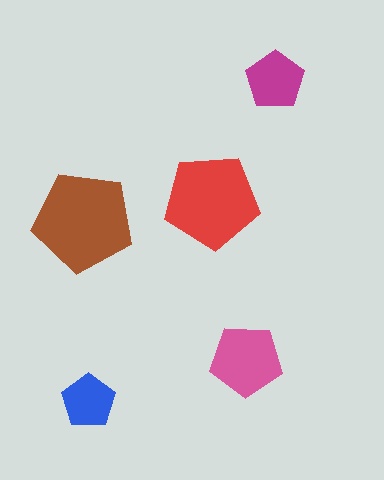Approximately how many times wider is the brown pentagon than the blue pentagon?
About 2 times wider.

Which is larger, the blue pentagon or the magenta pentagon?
The magenta one.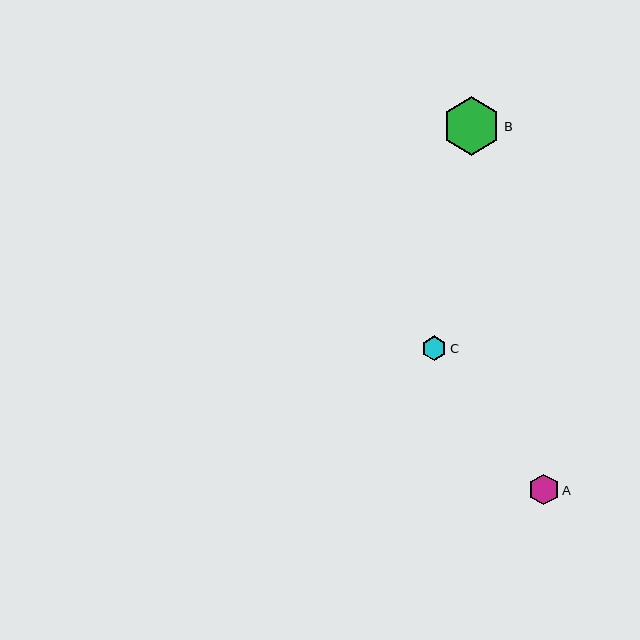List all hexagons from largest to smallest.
From largest to smallest: B, A, C.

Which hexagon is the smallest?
Hexagon C is the smallest with a size of approximately 25 pixels.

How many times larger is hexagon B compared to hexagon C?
Hexagon B is approximately 2.4 times the size of hexagon C.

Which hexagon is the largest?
Hexagon B is the largest with a size of approximately 59 pixels.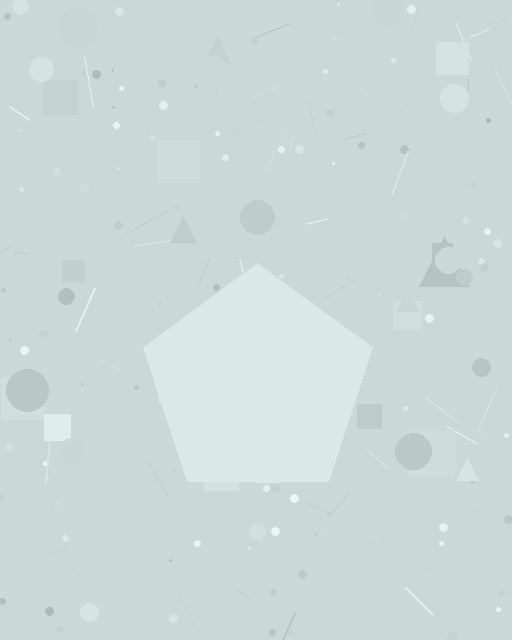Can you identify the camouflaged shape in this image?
The camouflaged shape is a pentagon.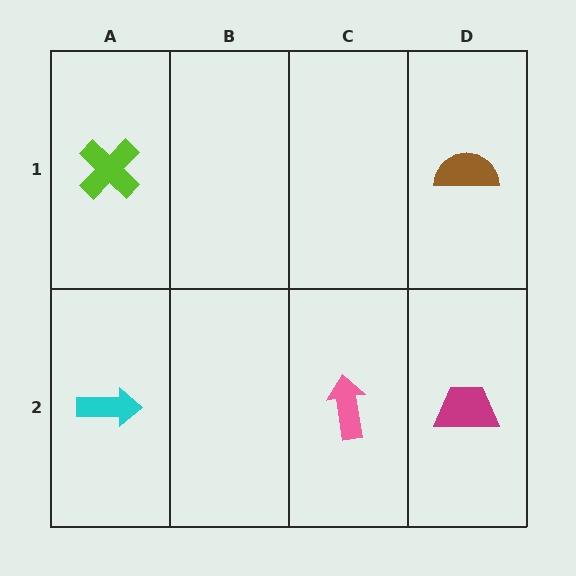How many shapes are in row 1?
2 shapes.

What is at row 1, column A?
A lime cross.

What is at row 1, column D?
A brown semicircle.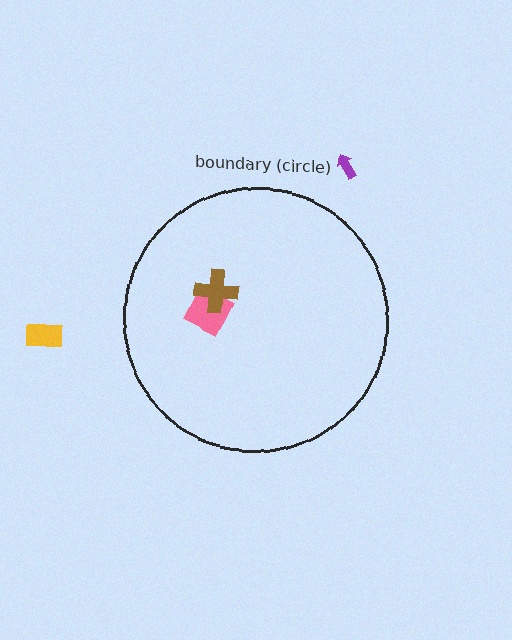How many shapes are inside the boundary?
2 inside, 2 outside.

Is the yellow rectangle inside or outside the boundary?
Outside.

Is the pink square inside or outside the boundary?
Inside.